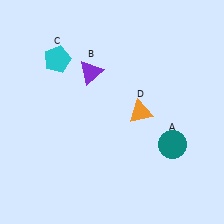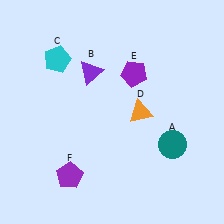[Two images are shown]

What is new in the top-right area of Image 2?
A purple pentagon (E) was added in the top-right area of Image 2.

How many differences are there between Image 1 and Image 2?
There are 2 differences between the two images.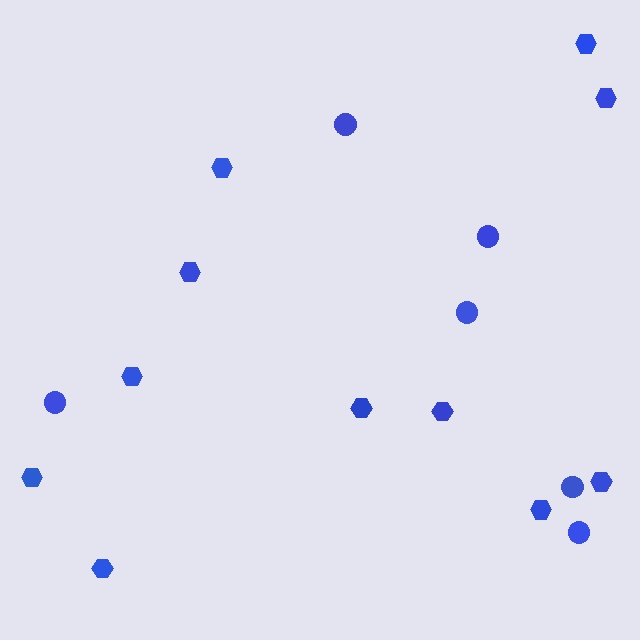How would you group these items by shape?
There are 2 groups: one group of circles (6) and one group of hexagons (11).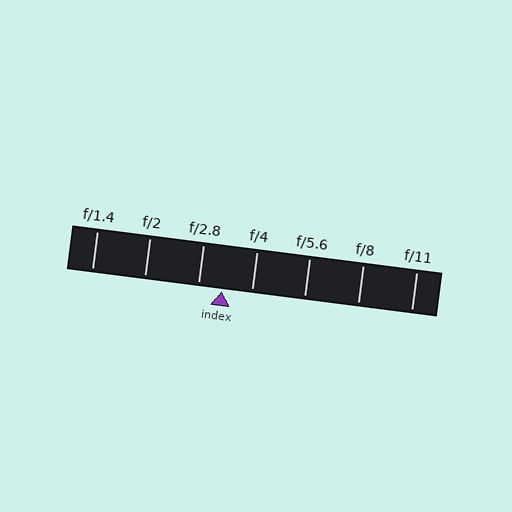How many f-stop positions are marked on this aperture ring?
There are 7 f-stop positions marked.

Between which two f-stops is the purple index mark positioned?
The index mark is between f/2.8 and f/4.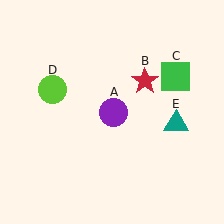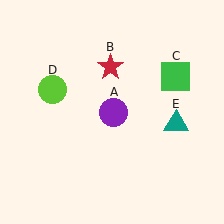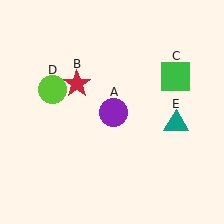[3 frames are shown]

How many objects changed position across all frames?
1 object changed position: red star (object B).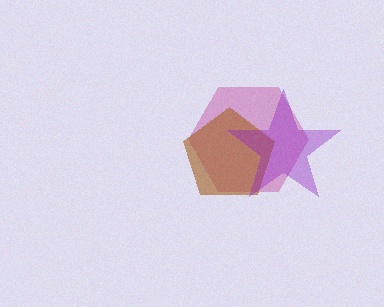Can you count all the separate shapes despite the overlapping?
Yes, there are 3 separate shapes.